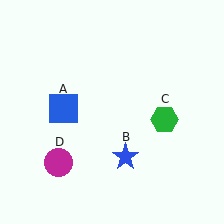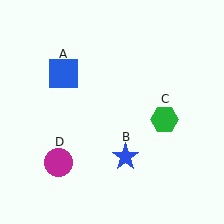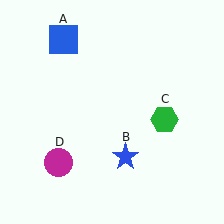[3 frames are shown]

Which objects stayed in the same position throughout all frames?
Blue star (object B) and green hexagon (object C) and magenta circle (object D) remained stationary.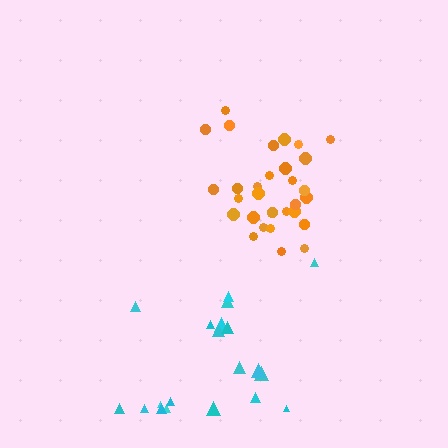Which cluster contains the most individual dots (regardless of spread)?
Orange (31).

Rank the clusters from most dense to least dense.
orange, cyan.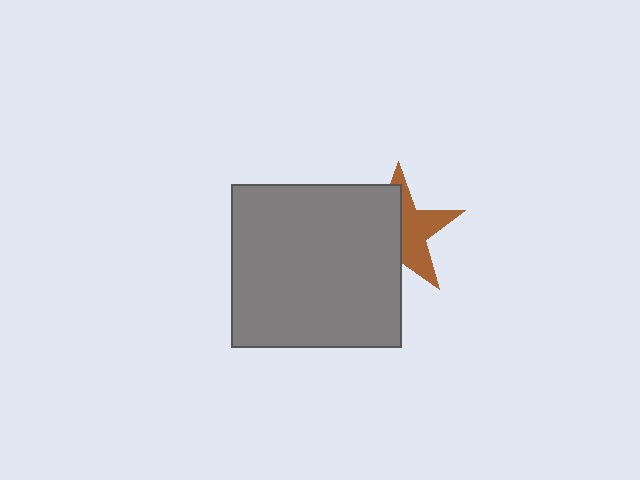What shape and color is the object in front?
The object in front is a gray rectangle.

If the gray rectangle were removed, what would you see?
You would see the complete brown star.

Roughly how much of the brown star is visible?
About half of it is visible (roughly 48%).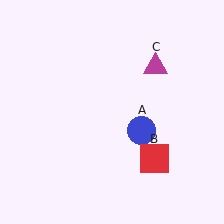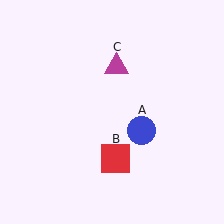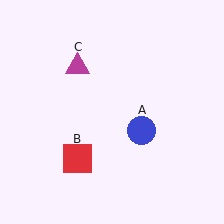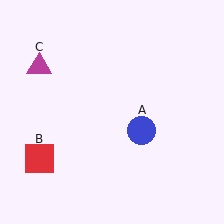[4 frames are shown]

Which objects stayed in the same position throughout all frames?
Blue circle (object A) remained stationary.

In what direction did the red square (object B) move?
The red square (object B) moved left.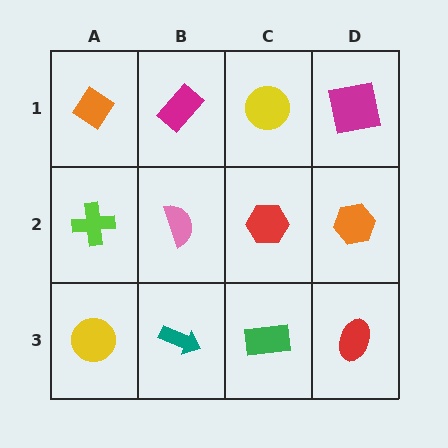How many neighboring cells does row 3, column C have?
3.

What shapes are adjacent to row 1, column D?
An orange hexagon (row 2, column D), a yellow circle (row 1, column C).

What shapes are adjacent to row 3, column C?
A red hexagon (row 2, column C), a teal arrow (row 3, column B), a red ellipse (row 3, column D).